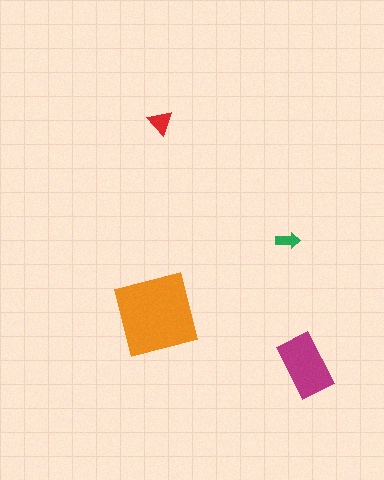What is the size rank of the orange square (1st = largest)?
1st.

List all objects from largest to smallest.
The orange square, the magenta rectangle, the red triangle, the green arrow.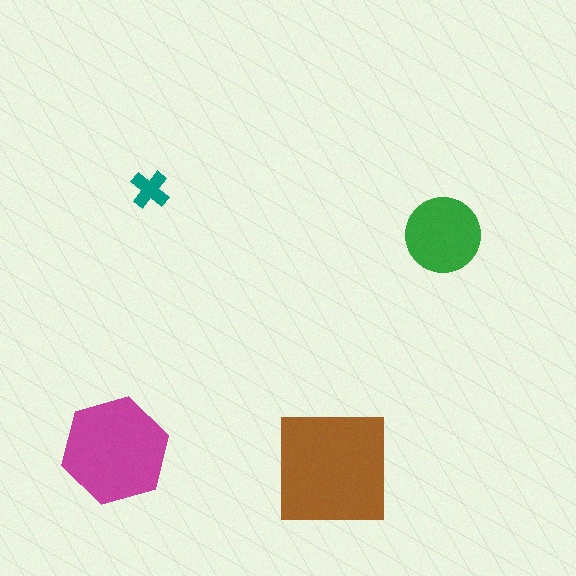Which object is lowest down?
The brown square is bottommost.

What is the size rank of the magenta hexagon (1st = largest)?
2nd.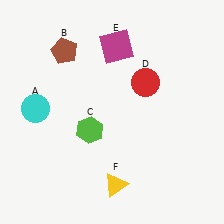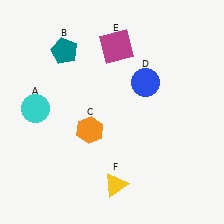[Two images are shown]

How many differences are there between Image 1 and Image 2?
There are 3 differences between the two images.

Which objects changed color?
B changed from brown to teal. C changed from lime to orange. D changed from red to blue.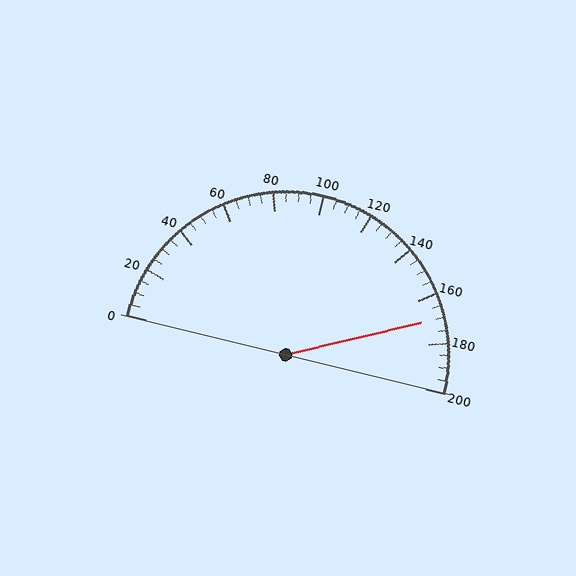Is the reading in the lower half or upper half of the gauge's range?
The reading is in the upper half of the range (0 to 200).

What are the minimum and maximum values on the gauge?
The gauge ranges from 0 to 200.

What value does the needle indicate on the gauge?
The needle indicates approximately 170.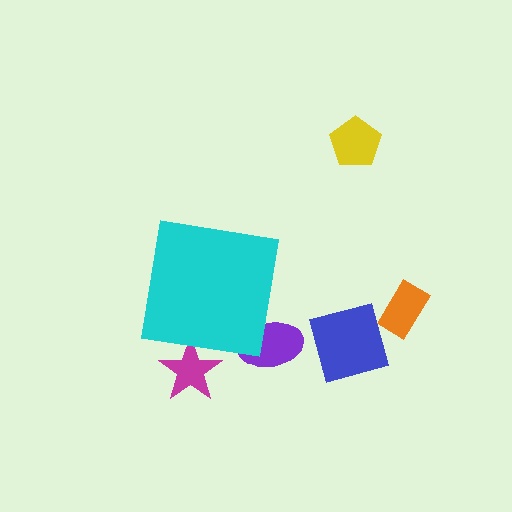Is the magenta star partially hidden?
Yes, the magenta star is partially hidden behind the cyan square.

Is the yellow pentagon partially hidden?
No, the yellow pentagon is fully visible.